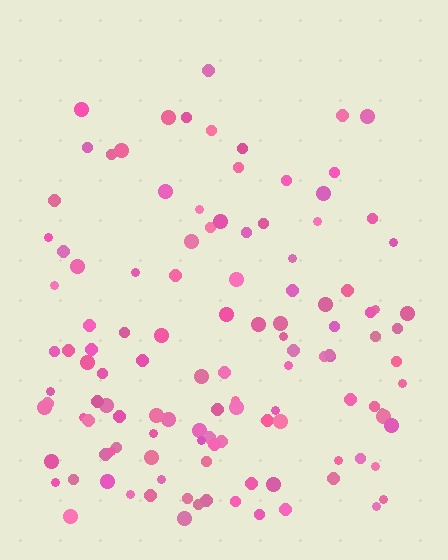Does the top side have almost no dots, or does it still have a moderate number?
Still a moderate number, just noticeably fewer than the bottom.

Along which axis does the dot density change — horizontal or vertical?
Vertical.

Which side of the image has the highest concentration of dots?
The bottom.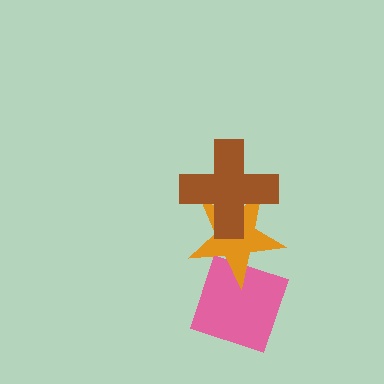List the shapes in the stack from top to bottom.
From top to bottom: the brown cross, the orange star, the pink diamond.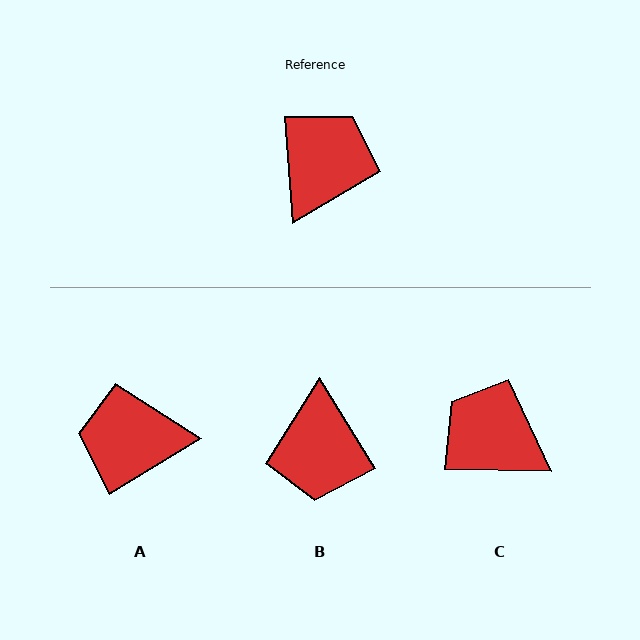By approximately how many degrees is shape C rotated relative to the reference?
Approximately 85 degrees counter-clockwise.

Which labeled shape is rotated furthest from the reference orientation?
B, about 153 degrees away.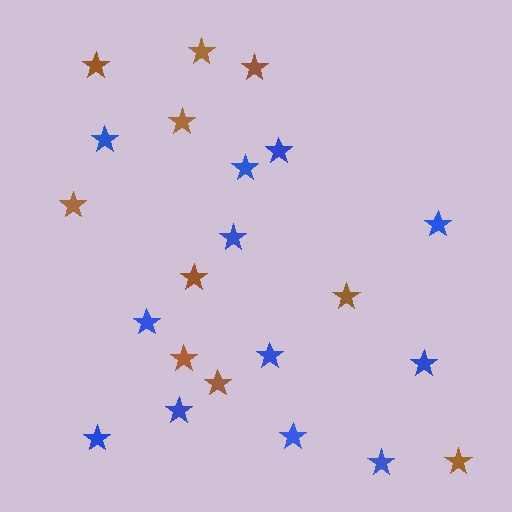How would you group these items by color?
There are 2 groups: one group of blue stars (12) and one group of brown stars (10).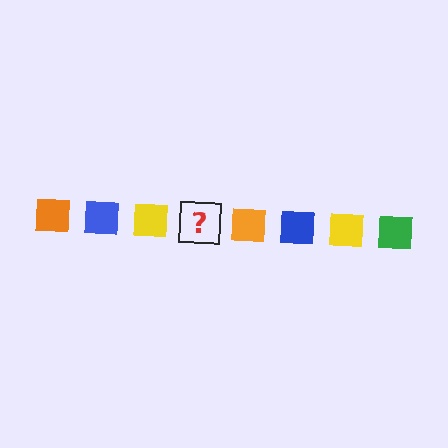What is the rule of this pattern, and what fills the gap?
The rule is that the pattern cycles through orange, blue, yellow, green squares. The gap should be filled with a green square.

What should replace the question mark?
The question mark should be replaced with a green square.